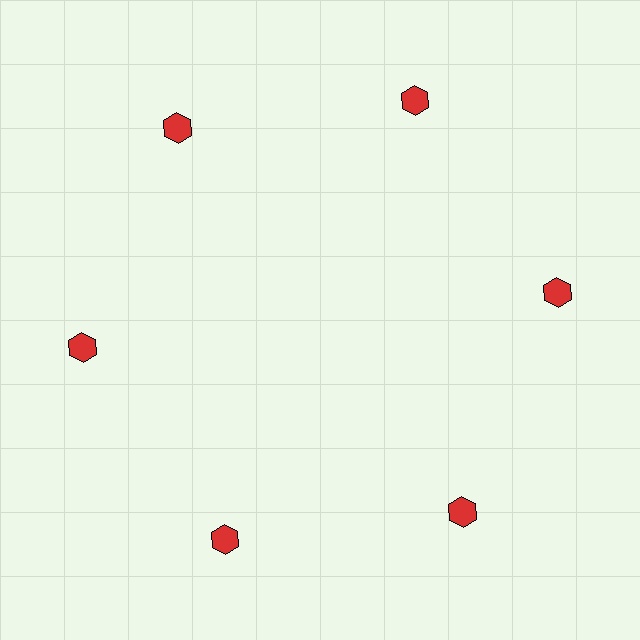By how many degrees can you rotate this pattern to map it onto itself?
The pattern maps onto itself every 60 degrees of rotation.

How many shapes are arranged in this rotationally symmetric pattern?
There are 6 shapes, arranged in 6 groups of 1.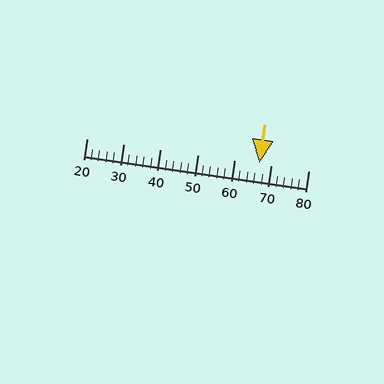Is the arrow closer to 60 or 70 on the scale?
The arrow is closer to 70.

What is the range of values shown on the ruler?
The ruler shows values from 20 to 80.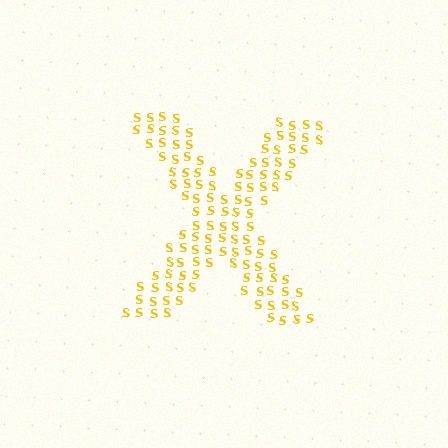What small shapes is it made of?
It is made of small letter S's.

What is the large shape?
The large shape is the letter X.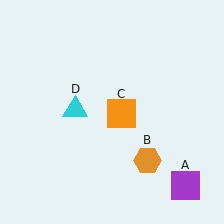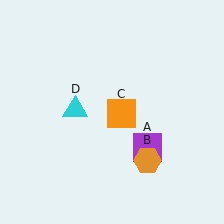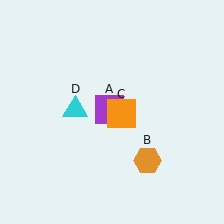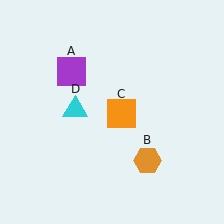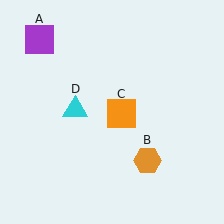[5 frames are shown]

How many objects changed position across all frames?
1 object changed position: purple square (object A).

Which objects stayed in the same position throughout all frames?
Orange hexagon (object B) and orange square (object C) and cyan triangle (object D) remained stationary.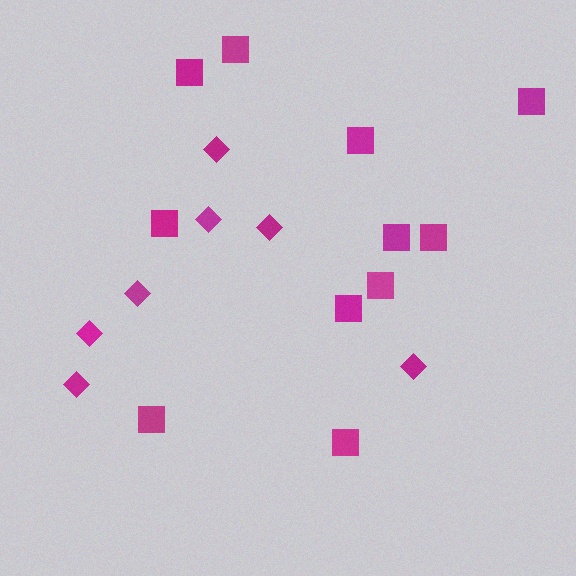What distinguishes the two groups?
There are 2 groups: one group of squares (11) and one group of diamonds (7).